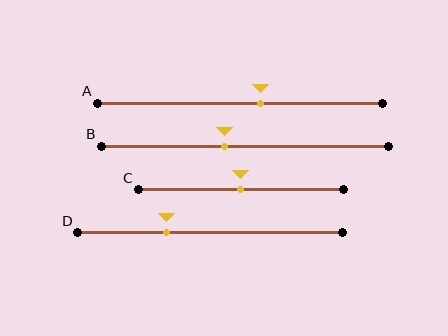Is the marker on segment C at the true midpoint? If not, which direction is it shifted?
Yes, the marker on segment C is at the true midpoint.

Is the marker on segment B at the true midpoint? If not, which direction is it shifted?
No, the marker on segment B is shifted to the left by about 7% of the segment length.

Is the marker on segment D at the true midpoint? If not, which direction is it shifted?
No, the marker on segment D is shifted to the left by about 16% of the segment length.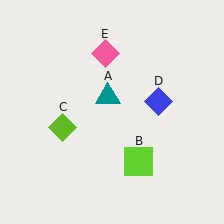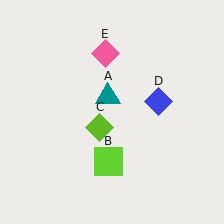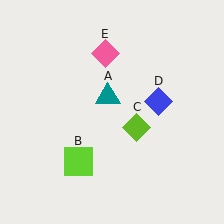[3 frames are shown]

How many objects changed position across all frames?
2 objects changed position: lime square (object B), lime diamond (object C).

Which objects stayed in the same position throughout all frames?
Teal triangle (object A) and blue diamond (object D) and pink diamond (object E) remained stationary.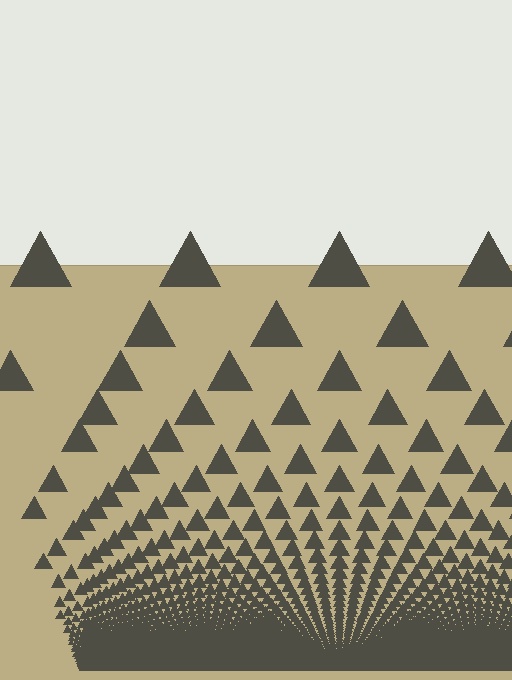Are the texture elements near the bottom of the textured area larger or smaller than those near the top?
Smaller. The gradient is inverted — elements near the bottom are smaller and denser.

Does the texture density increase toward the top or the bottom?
Density increases toward the bottom.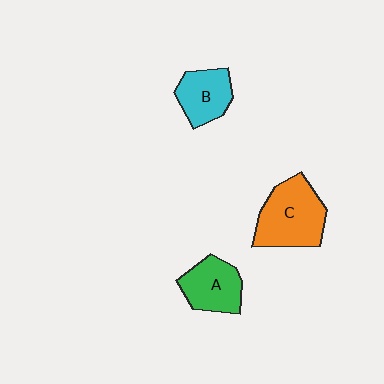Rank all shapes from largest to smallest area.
From largest to smallest: C (orange), A (green), B (cyan).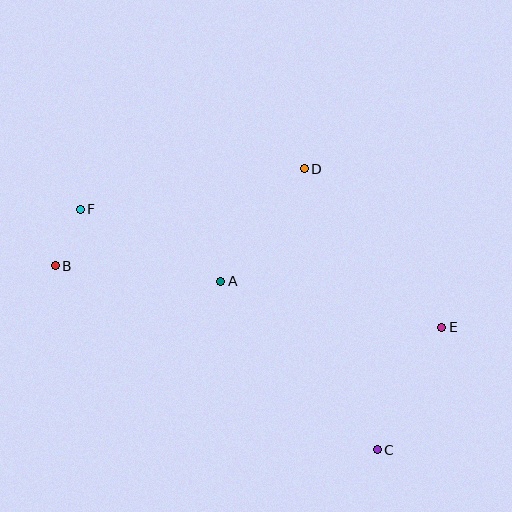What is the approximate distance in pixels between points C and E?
The distance between C and E is approximately 139 pixels.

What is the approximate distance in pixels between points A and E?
The distance between A and E is approximately 226 pixels.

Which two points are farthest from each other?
Points B and E are farthest from each other.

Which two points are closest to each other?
Points B and F are closest to each other.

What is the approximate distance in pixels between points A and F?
The distance between A and F is approximately 158 pixels.